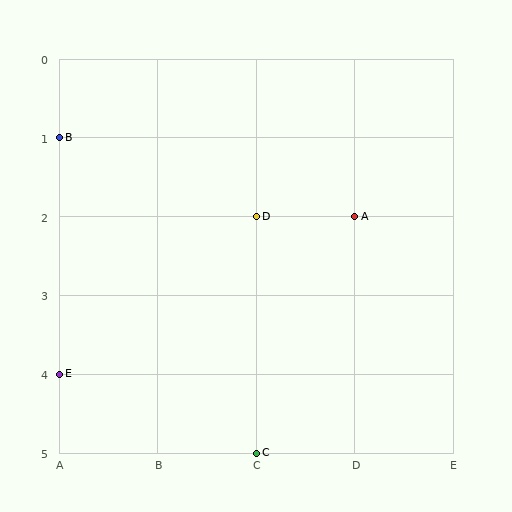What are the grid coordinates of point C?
Point C is at grid coordinates (C, 5).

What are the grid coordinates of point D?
Point D is at grid coordinates (C, 2).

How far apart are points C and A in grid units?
Points C and A are 1 column and 3 rows apart (about 3.2 grid units diagonally).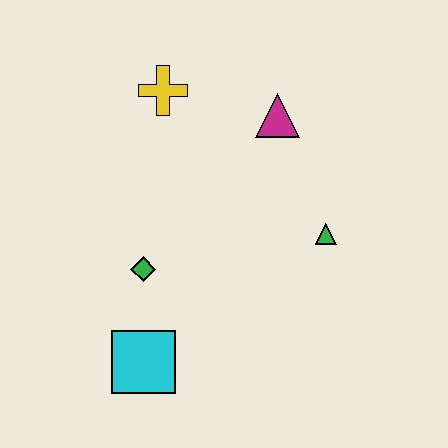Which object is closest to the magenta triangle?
The yellow cross is closest to the magenta triangle.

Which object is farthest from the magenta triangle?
The cyan square is farthest from the magenta triangle.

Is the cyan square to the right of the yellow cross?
No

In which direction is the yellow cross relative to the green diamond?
The yellow cross is above the green diamond.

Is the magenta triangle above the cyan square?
Yes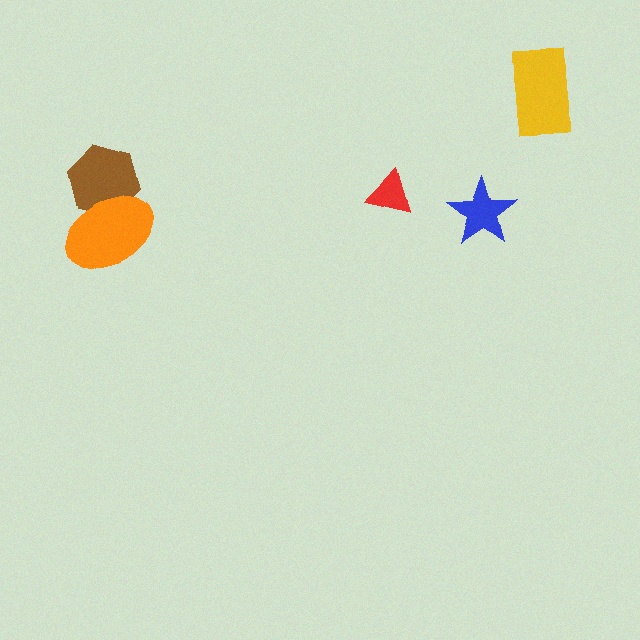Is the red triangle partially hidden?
No, no other shape covers it.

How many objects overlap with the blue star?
0 objects overlap with the blue star.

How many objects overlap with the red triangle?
0 objects overlap with the red triangle.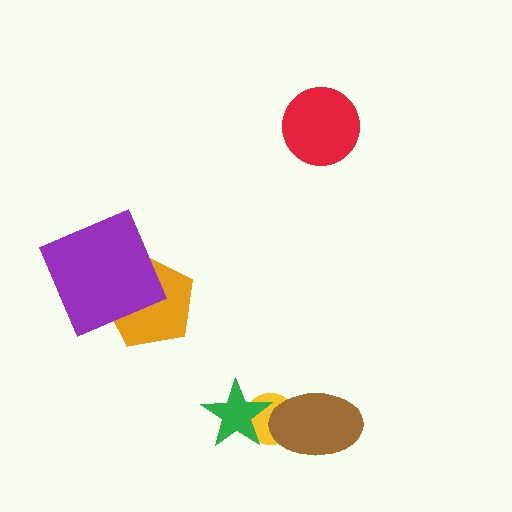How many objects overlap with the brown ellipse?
1 object overlaps with the brown ellipse.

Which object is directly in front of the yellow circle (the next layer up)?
The green star is directly in front of the yellow circle.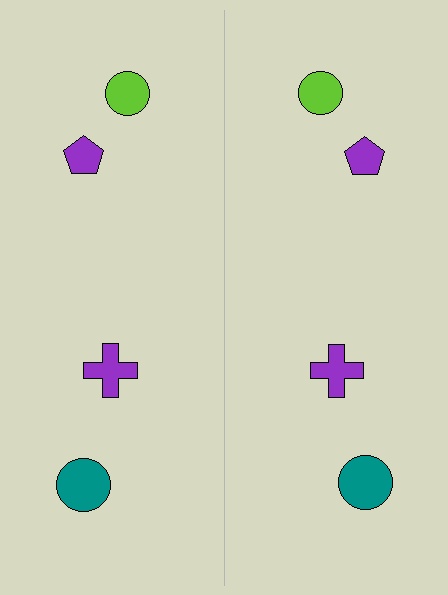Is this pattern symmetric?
Yes, this pattern has bilateral (reflection) symmetry.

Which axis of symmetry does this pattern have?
The pattern has a vertical axis of symmetry running through the center of the image.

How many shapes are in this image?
There are 8 shapes in this image.